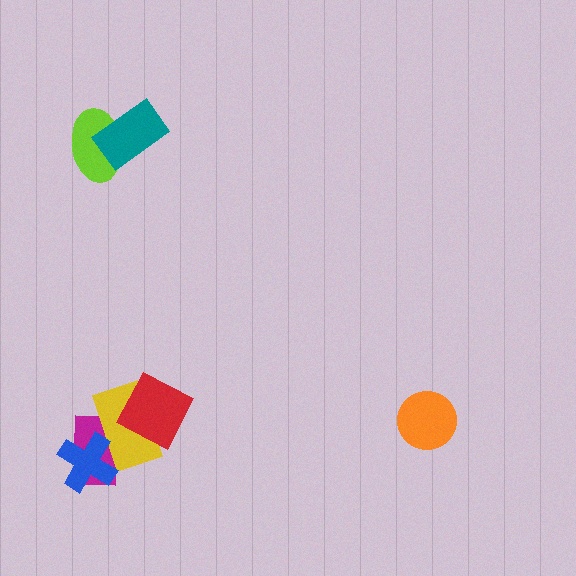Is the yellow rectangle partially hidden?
Yes, it is partially covered by another shape.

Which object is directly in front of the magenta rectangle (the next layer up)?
The yellow rectangle is directly in front of the magenta rectangle.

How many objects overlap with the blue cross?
2 objects overlap with the blue cross.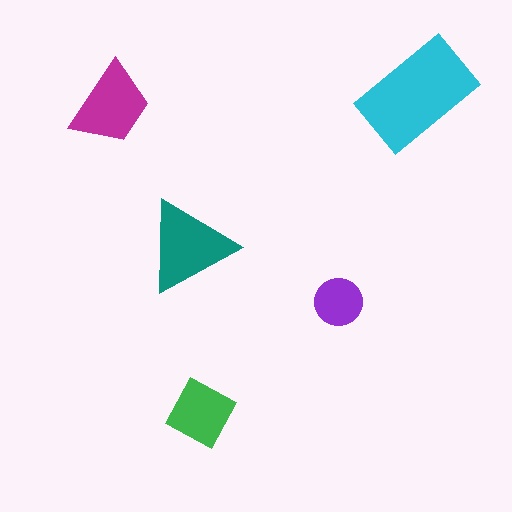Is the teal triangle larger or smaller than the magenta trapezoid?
Larger.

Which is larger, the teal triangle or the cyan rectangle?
The cyan rectangle.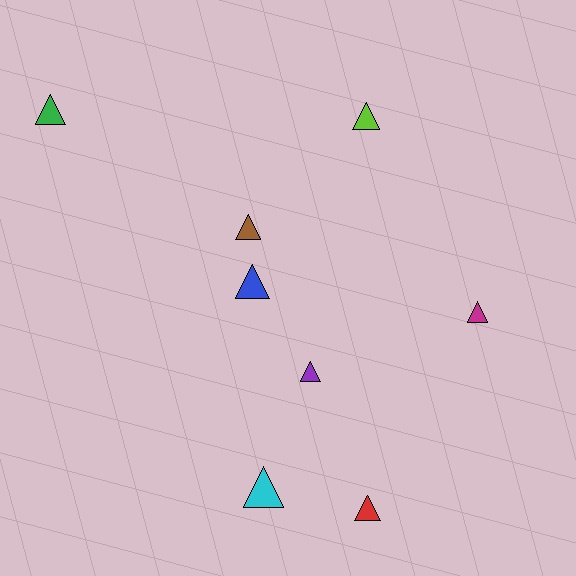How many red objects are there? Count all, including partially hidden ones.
There is 1 red object.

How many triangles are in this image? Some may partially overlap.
There are 8 triangles.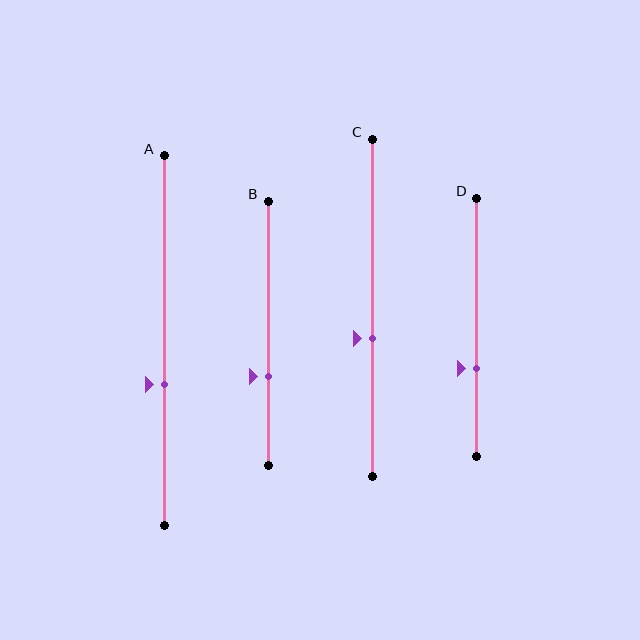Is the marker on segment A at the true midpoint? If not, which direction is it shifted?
No, the marker on segment A is shifted downward by about 12% of the segment length.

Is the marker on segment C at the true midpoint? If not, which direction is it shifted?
No, the marker on segment C is shifted downward by about 9% of the segment length.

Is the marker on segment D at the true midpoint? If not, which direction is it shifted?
No, the marker on segment D is shifted downward by about 16% of the segment length.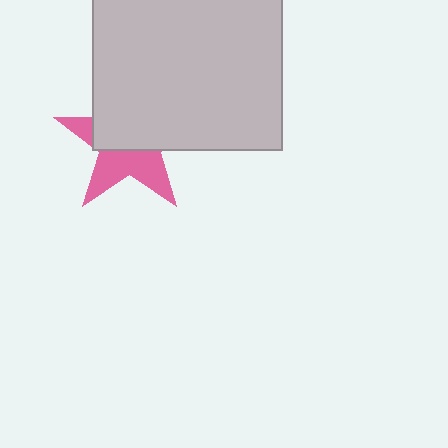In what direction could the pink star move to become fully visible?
The pink star could move down. That would shift it out from behind the light gray square entirely.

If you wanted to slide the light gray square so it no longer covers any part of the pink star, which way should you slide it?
Slide it up — that is the most direct way to separate the two shapes.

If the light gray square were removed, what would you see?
You would see the complete pink star.